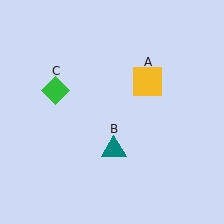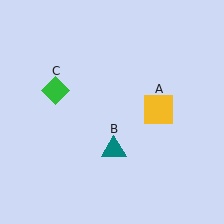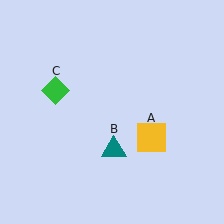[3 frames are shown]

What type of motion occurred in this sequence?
The yellow square (object A) rotated clockwise around the center of the scene.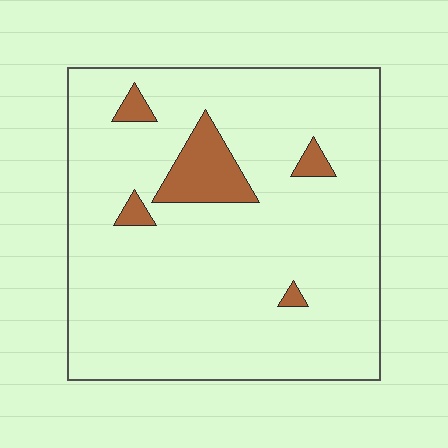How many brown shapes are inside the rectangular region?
5.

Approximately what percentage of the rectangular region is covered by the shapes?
Approximately 10%.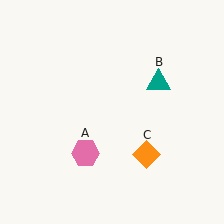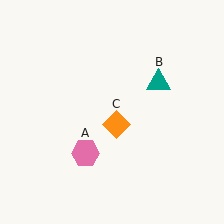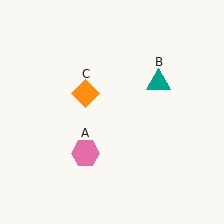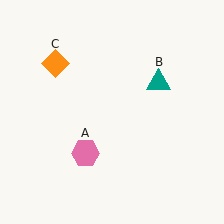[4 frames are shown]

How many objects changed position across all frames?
1 object changed position: orange diamond (object C).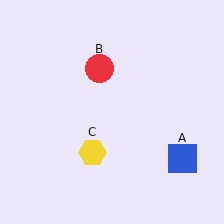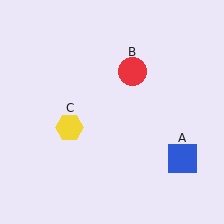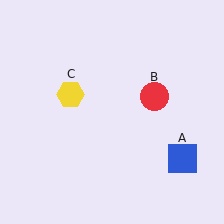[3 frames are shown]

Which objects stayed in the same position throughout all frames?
Blue square (object A) remained stationary.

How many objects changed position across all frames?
2 objects changed position: red circle (object B), yellow hexagon (object C).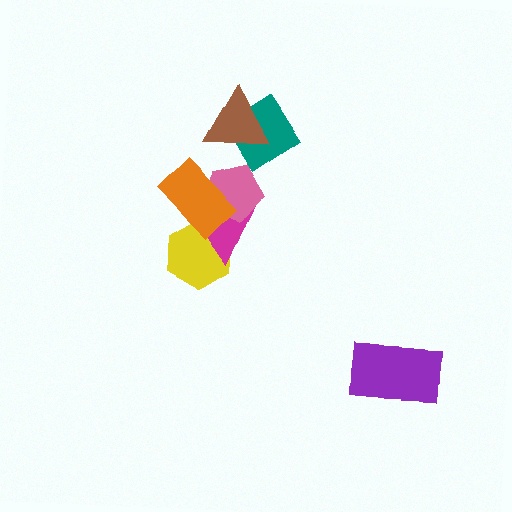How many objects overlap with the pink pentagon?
2 objects overlap with the pink pentagon.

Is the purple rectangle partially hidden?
No, no other shape covers it.